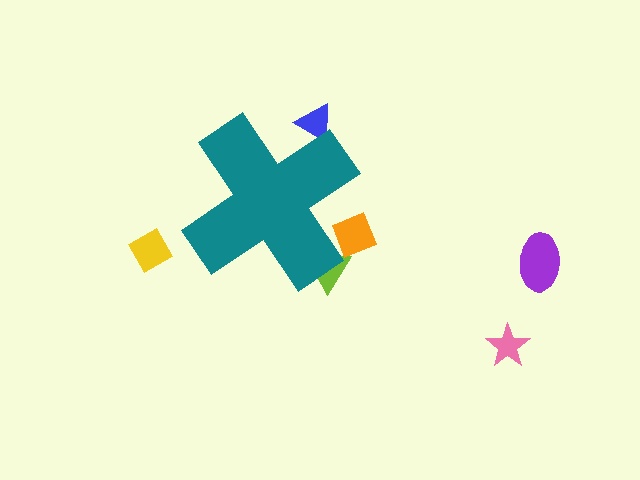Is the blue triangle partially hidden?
Yes, the blue triangle is partially hidden behind the teal cross.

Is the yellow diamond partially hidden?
No, the yellow diamond is fully visible.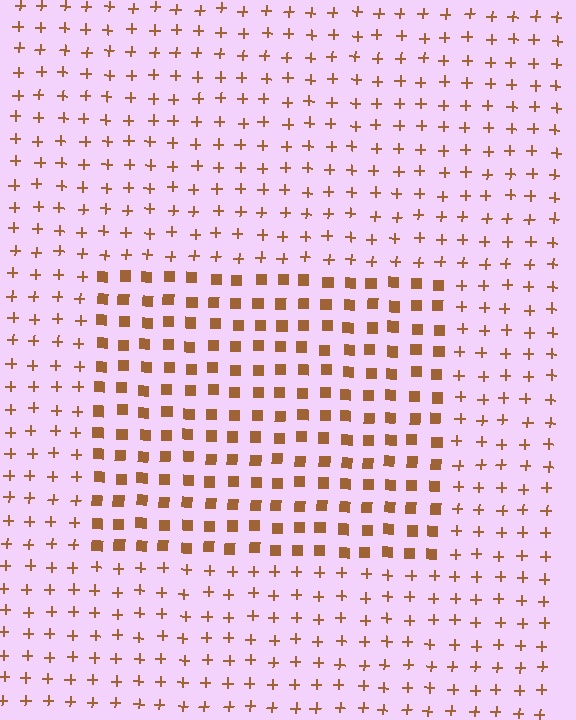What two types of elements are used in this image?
The image uses squares inside the rectangle region and plus signs outside it.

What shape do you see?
I see a rectangle.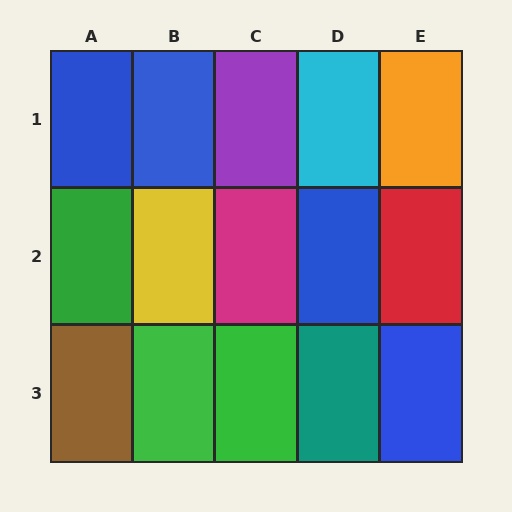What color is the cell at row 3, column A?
Brown.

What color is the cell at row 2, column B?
Yellow.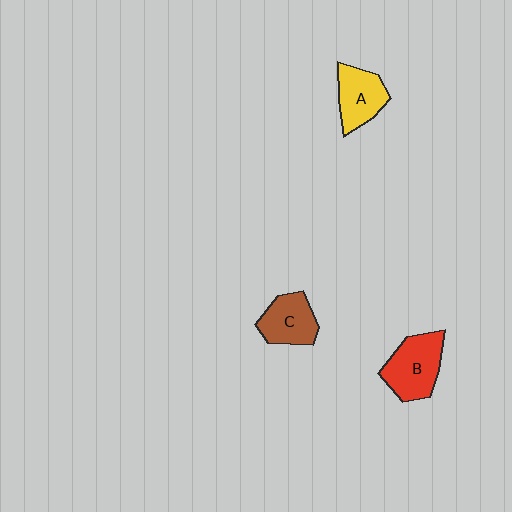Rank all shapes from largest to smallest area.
From largest to smallest: B (red), C (brown), A (yellow).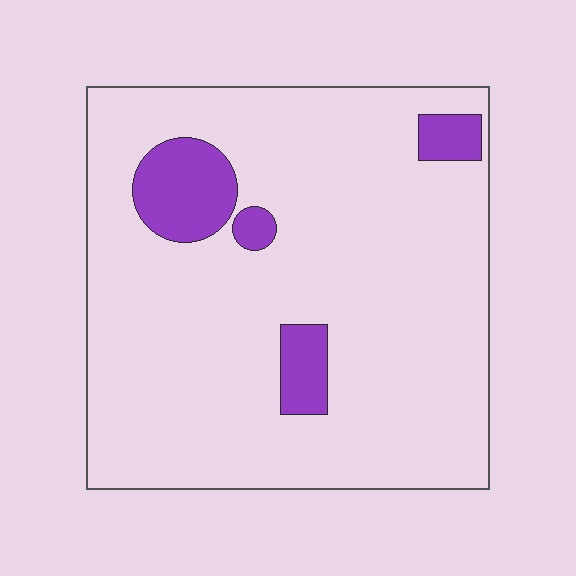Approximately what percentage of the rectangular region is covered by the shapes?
Approximately 10%.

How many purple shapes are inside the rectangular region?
4.